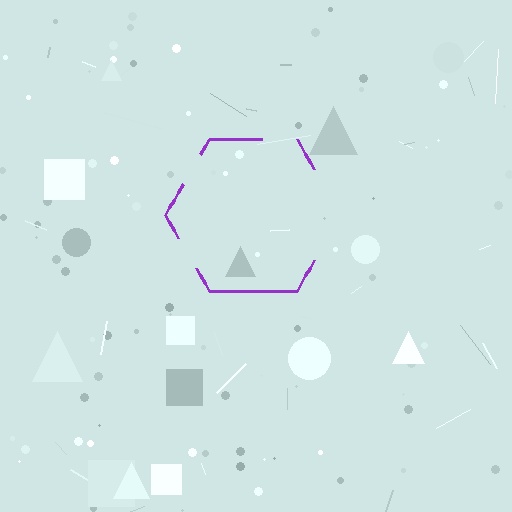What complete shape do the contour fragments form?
The contour fragments form a hexagon.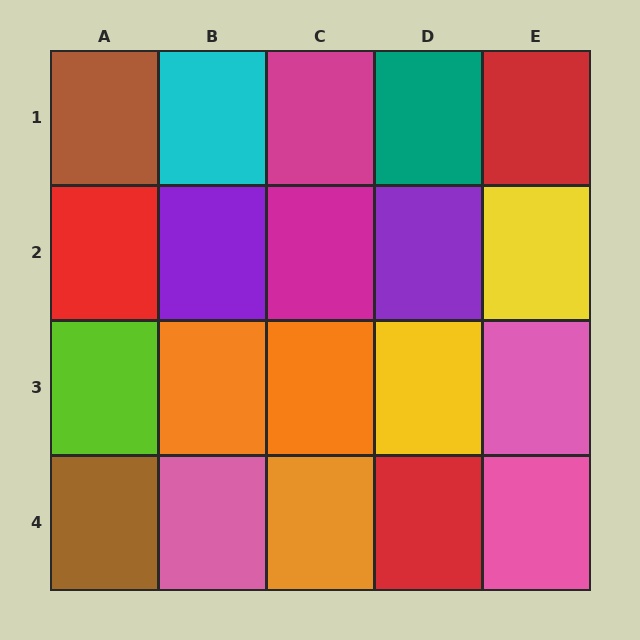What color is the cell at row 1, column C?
Magenta.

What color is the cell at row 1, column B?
Cyan.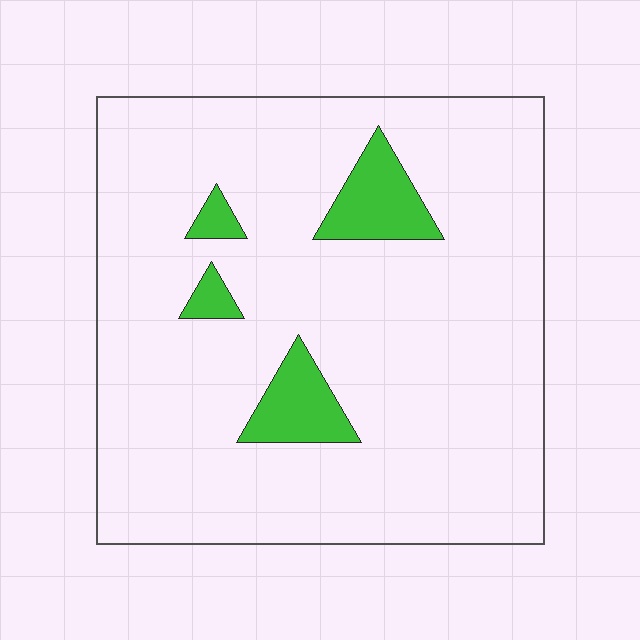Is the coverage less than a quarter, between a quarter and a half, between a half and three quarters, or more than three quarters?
Less than a quarter.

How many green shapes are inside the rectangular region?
4.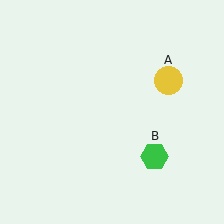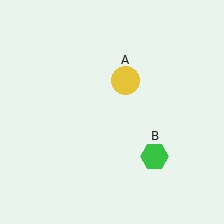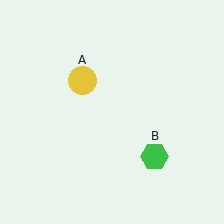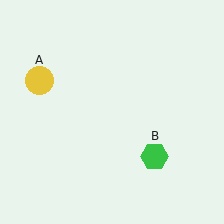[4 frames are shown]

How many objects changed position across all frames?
1 object changed position: yellow circle (object A).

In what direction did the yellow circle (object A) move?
The yellow circle (object A) moved left.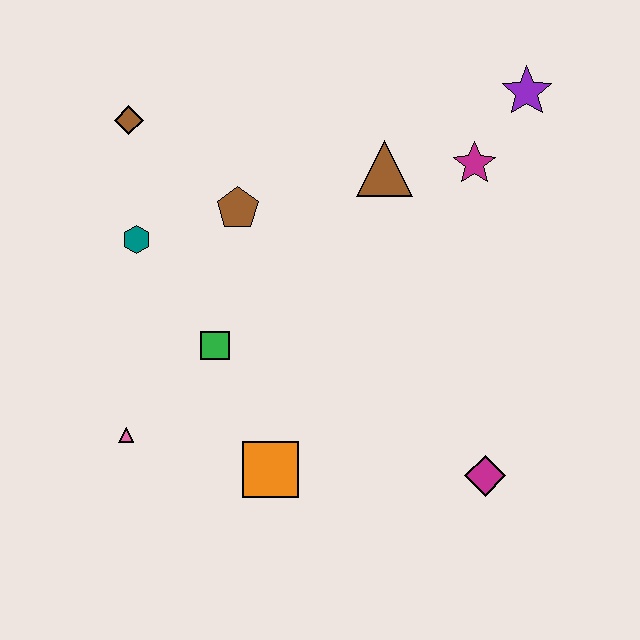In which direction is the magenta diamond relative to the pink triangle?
The magenta diamond is to the right of the pink triangle.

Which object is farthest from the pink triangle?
The purple star is farthest from the pink triangle.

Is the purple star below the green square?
No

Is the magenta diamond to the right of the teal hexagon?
Yes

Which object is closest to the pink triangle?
The green square is closest to the pink triangle.